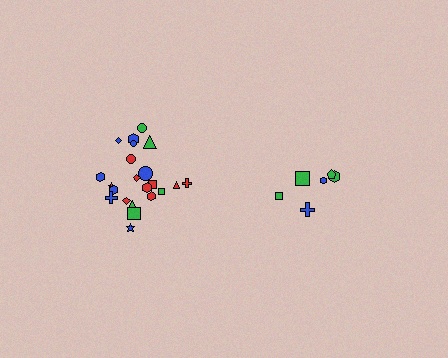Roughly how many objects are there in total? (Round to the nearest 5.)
Roughly 30 objects in total.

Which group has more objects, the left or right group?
The left group.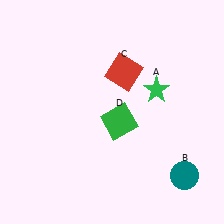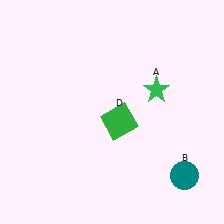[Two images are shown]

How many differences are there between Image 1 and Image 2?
There is 1 difference between the two images.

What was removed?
The red square (C) was removed in Image 2.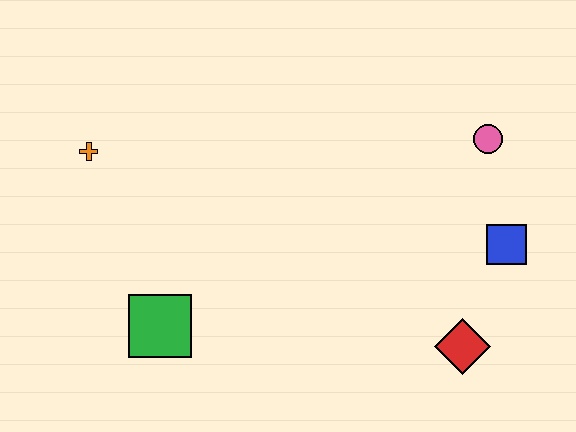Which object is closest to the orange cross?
The green square is closest to the orange cross.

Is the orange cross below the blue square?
No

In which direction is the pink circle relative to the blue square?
The pink circle is above the blue square.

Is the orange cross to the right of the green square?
No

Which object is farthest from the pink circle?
The orange cross is farthest from the pink circle.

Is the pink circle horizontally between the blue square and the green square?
Yes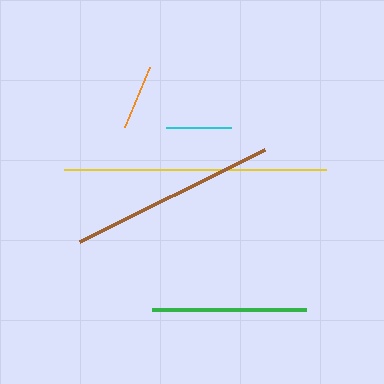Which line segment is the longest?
The yellow line is the longest at approximately 262 pixels.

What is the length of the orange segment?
The orange segment is approximately 65 pixels long.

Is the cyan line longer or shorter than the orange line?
The orange line is longer than the cyan line.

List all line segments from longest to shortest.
From longest to shortest: yellow, brown, green, orange, cyan.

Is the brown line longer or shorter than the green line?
The brown line is longer than the green line.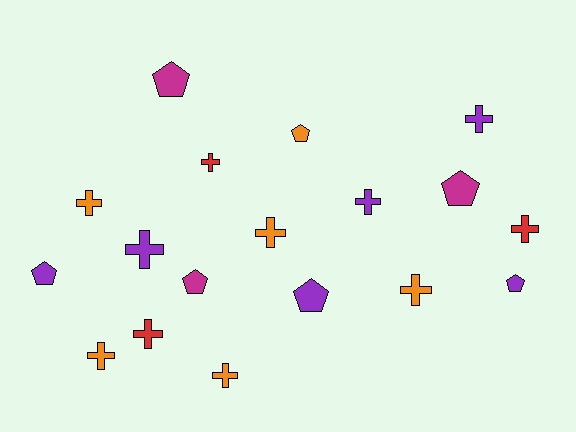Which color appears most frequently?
Orange, with 6 objects.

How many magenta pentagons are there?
There are 3 magenta pentagons.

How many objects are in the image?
There are 18 objects.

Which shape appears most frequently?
Cross, with 11 objects.